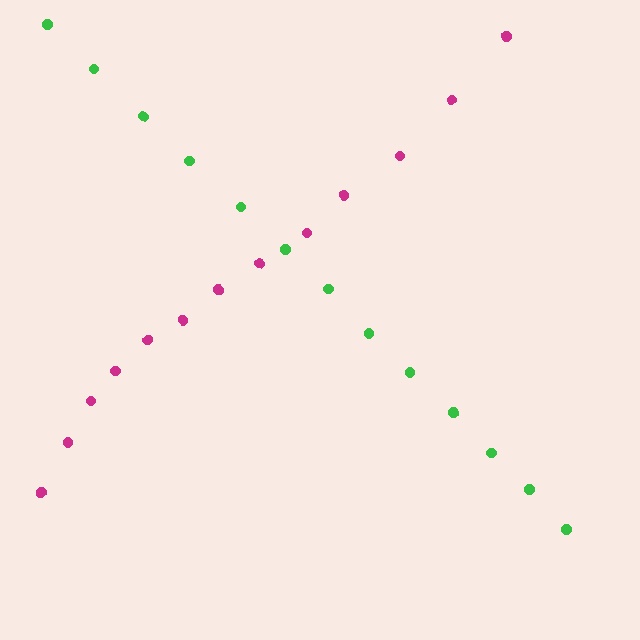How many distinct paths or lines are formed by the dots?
There are 2 distinct paths.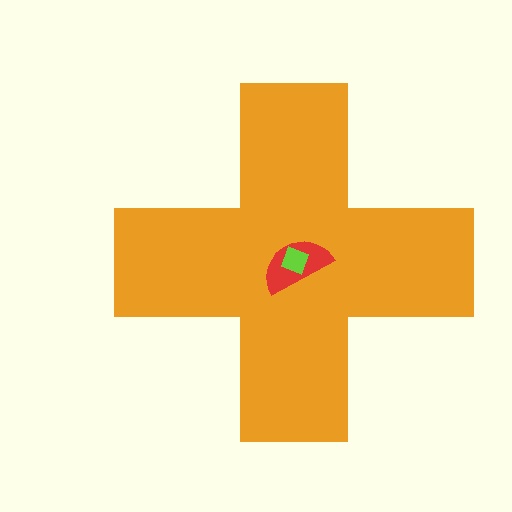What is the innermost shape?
The lime diamond.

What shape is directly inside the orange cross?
The red semicircle.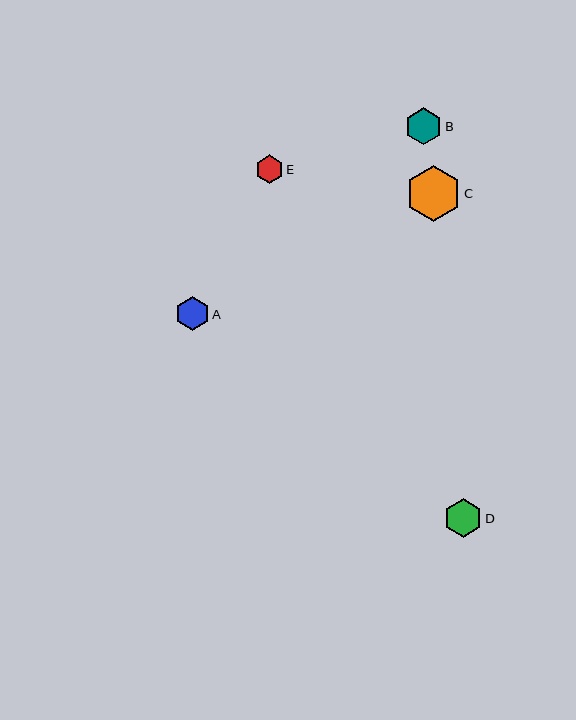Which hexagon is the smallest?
Hexagon E is the smallest with a size of approximately 28 pixels.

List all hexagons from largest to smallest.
From largest to smallest: C, D, B, A, E.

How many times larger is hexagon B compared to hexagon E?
Hexagon B is approximately 1.3 times the size of hexagon E.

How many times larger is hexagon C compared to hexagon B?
Hexagon C is approximately 1.5 times the size of hexagon B.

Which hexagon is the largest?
Hexagon C is the largest with a size of approximately 55 pixels.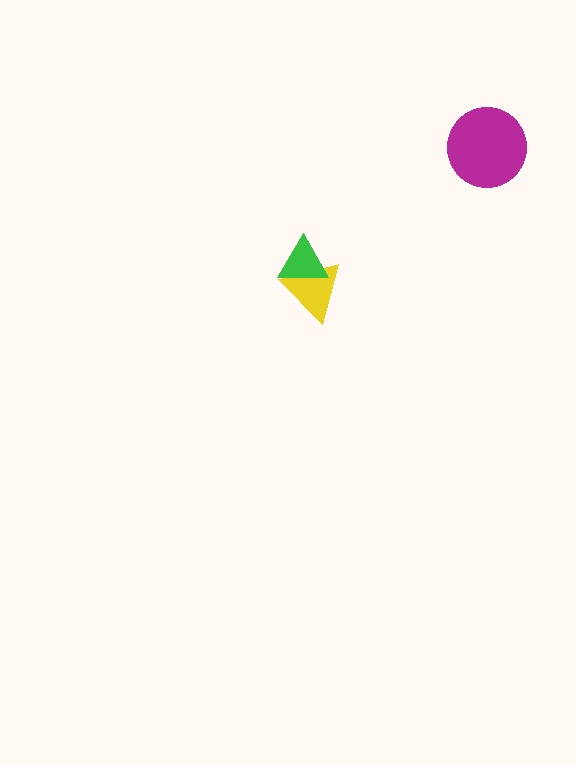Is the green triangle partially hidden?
No, no other shape covers it.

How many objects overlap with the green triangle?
1 object overlaps with the green triangle.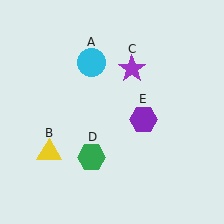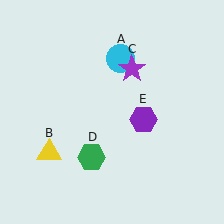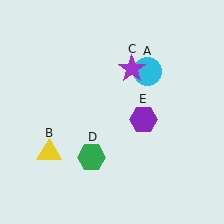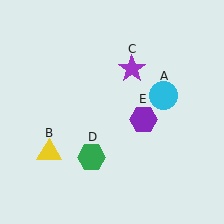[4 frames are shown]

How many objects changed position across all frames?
1 object changed position: cyan circle (object A).